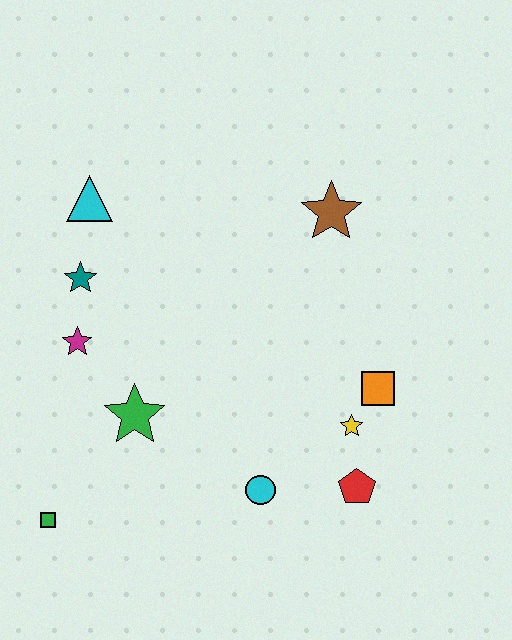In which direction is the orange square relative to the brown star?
The orange square is below the brown star.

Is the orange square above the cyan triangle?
No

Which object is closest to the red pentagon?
The yellow star is closest to the red pentagon.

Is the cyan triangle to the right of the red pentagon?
No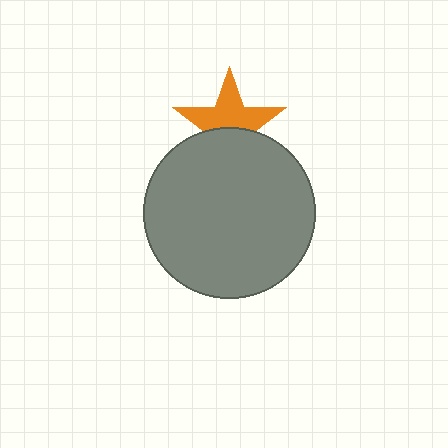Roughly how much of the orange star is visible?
About half of it is visible (roughly 57%).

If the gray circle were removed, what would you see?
You would see the complete orange star.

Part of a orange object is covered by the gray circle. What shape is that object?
It is a star.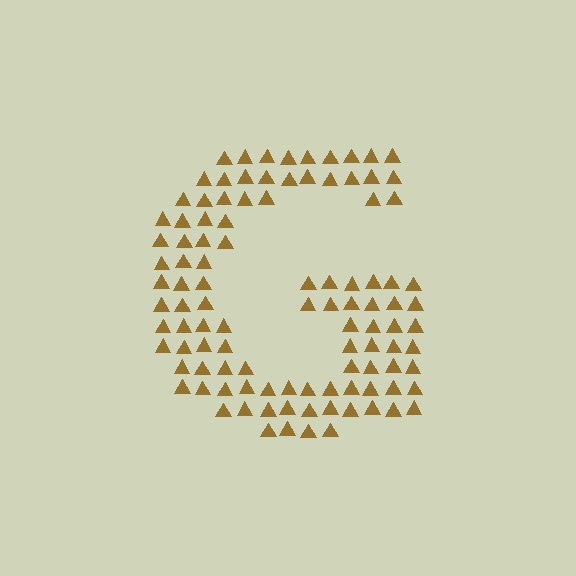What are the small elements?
The small elements are triangles.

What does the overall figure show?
The overall figure shows the letter G.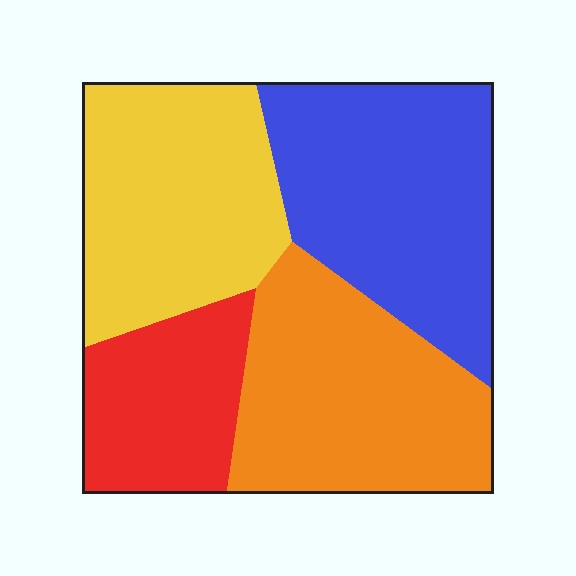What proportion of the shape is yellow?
Yellow takes up between a sixth and a third of the shape.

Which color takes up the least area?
Red, at roughly 15%.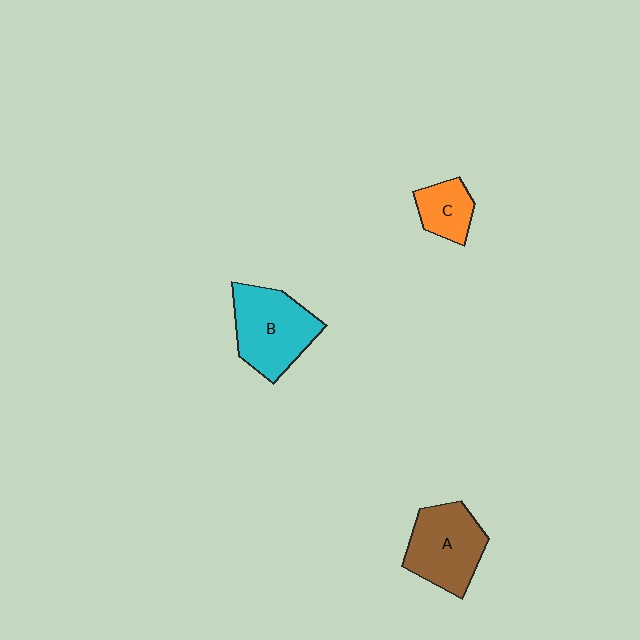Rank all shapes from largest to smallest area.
From largest to smallest: B (cyan), A (brown), C (orange).